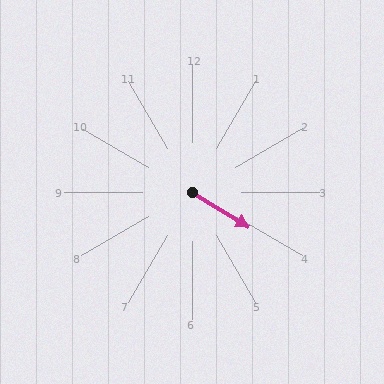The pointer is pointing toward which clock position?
Roughly 4 o'clock.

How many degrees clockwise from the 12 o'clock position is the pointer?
Approximately 122 degrees.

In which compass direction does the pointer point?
Southeast.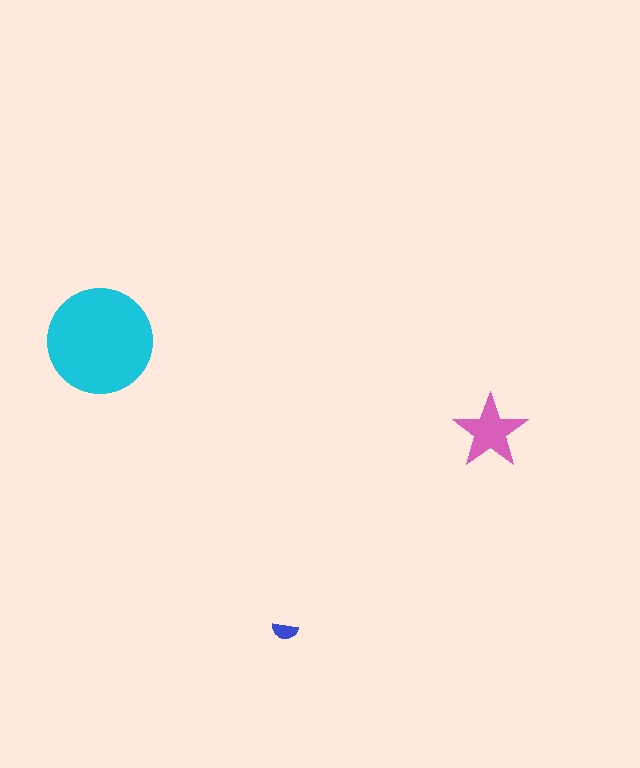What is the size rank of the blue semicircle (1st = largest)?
3rd.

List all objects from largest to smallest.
The cyan circle, the pink star, the blue semicircle.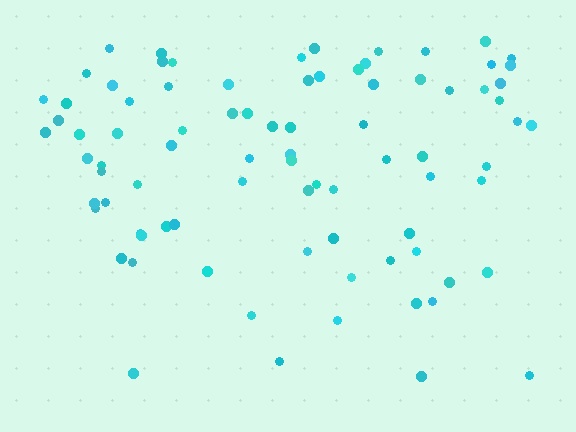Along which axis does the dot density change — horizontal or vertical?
Vertical.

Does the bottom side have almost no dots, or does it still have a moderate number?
Still a moderate number, just noticeably fewer than the top.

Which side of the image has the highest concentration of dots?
The top.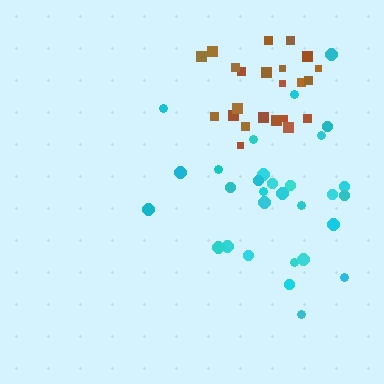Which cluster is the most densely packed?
Brown.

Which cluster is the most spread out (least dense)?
Cyan.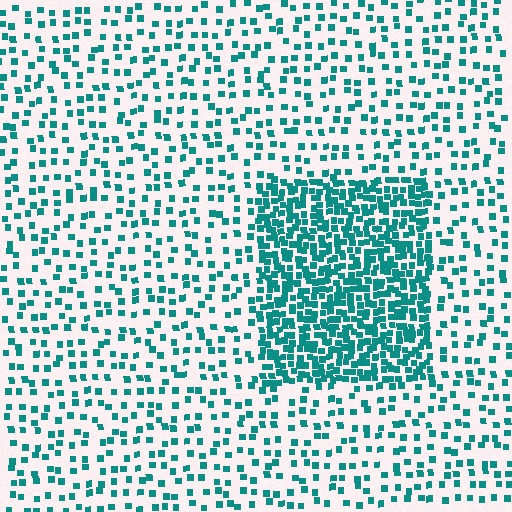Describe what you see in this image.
The image contains small teal elements arranged at two different densities. A rectangle-shaped region is visible where the elements are more densely packed than the surrounding area.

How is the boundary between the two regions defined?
The boundary is defined by a change in element density (approximately 2.9x ratio). All elements are the same color, size, and shape.